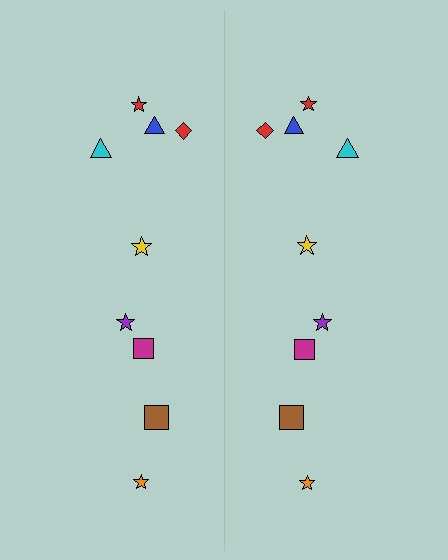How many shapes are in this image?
There are 18 shapes in this image.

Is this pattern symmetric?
Yes, this pattern has bilateral (reflection) symmetry.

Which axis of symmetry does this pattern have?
The pattern has a vertical axis of symmetry running through the center of the image.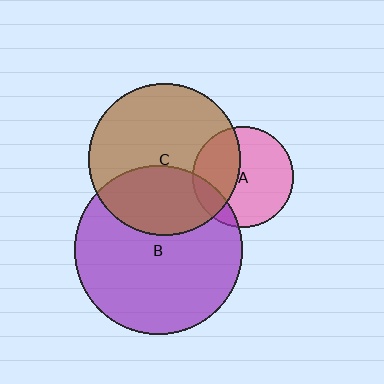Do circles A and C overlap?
Yes.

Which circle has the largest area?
Circle B (purple).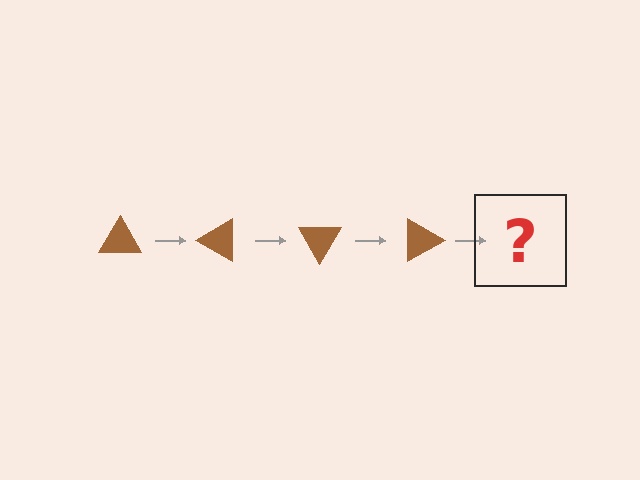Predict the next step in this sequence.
The next step is a brown triangle rotated 120 degrees.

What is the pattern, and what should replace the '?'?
The pattern is that the triangle rotates 30 degrees each step. The '?' should be a brown triangle rotated 120 degrees.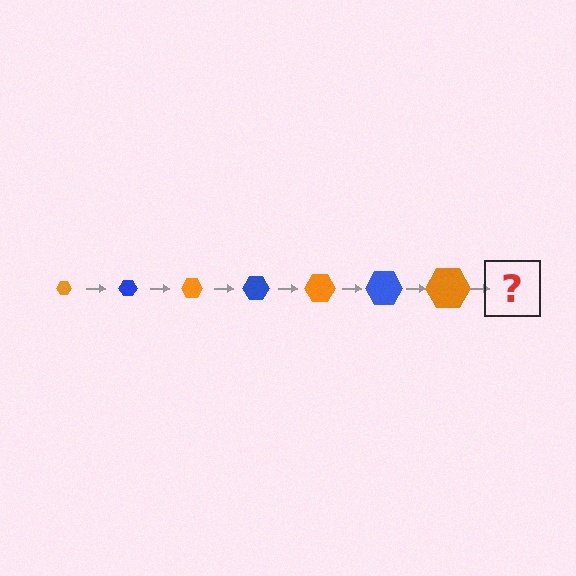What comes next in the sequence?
The next element should be a blue hexagon, larger than the previous one.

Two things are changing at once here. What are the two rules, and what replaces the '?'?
The two rules are that the hexagon grows larger each step and the color cycles through orange and blue. The '?' should be a blue hexagon, larger than the previous one.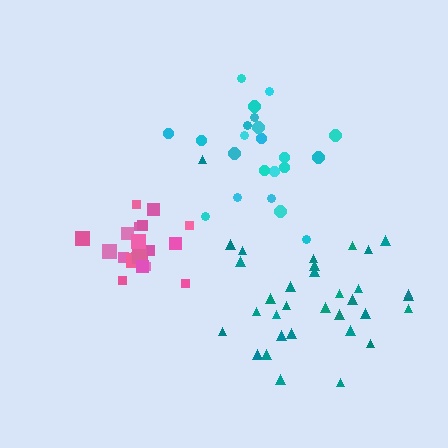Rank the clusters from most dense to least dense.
pink, cyan, teal.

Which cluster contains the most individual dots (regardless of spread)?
Teal (33).